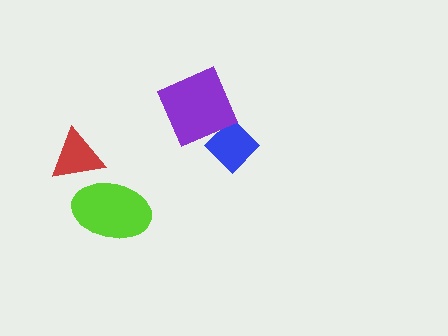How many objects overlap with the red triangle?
1 object overlaps with the red triangle.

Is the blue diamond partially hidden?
Yes, it is partially covered by another shape.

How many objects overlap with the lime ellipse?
1 object overlaps with the lime ellipse.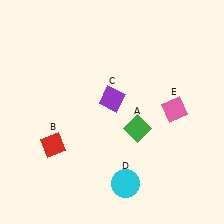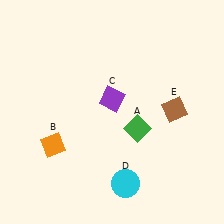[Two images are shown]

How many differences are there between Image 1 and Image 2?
There are 2 differences between the two images.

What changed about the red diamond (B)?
In Image 1, B is red. In Image 2, it changed to orange.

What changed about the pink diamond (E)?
In Image 1, E is pink. In Image 2, it changed to brown.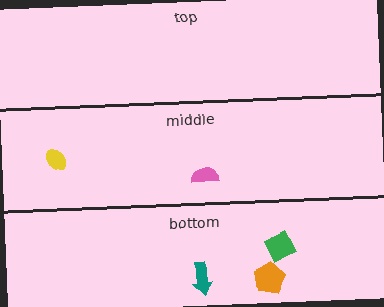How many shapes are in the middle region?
2.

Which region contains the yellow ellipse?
The middle region.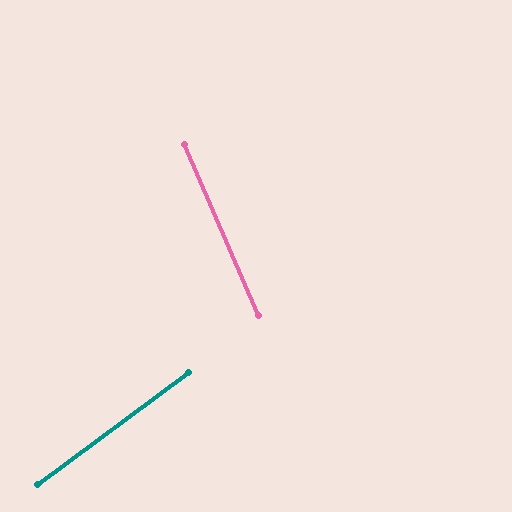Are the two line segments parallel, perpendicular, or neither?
Neither parallel nor perpendicular — they differ by about 77°.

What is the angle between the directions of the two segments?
Approximately 77 degrees.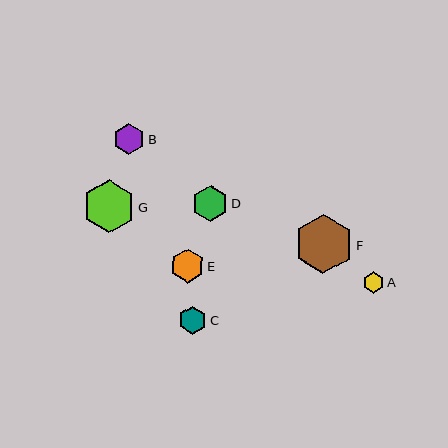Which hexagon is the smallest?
Hexagon A is the smallest with a size of approximately 21 pixels.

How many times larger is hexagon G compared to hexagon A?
Hexagon G is approximately 2.5 times the size of hexagon A.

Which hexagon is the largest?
Hexagon F is the largest with a size of approximately 59 pixels.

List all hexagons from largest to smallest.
From largest to smallest: F, G, D, E, B, C, A.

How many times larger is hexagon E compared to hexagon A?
Hexagon E is approximately 1.6 times the size of hexagon A.